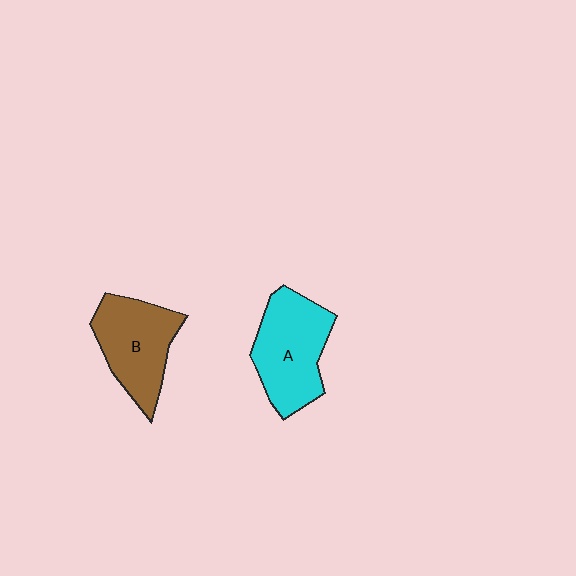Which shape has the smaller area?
Shape B (brown).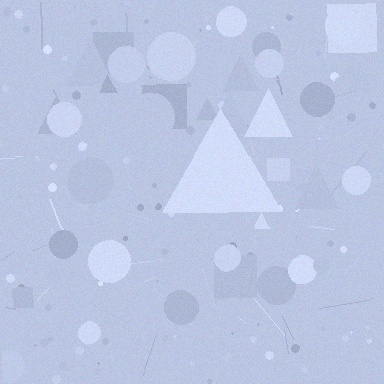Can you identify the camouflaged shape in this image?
The camouflaged shape is a triangle.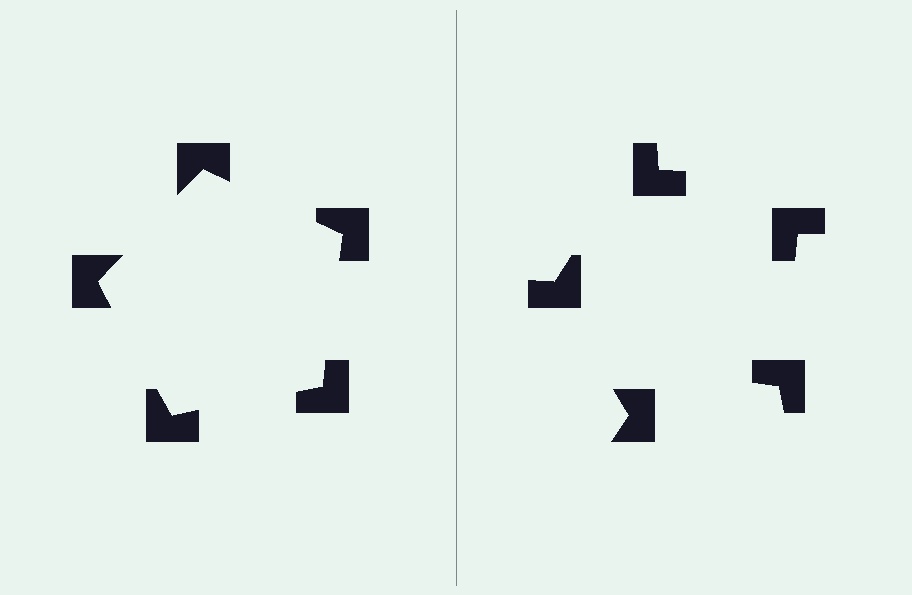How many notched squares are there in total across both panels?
10 — 5 on each side.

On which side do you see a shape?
An illusory pentagon appears on the left side. On the right side the wedge cuts are rotated, so no coherent shape forms.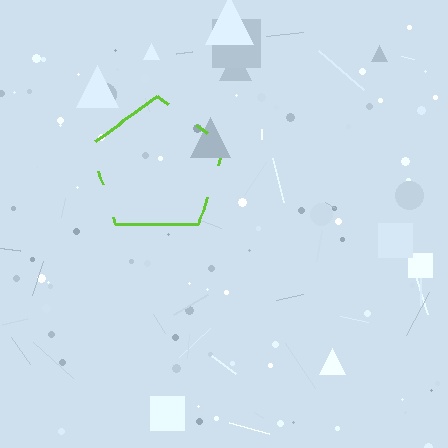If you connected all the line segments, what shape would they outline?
They would outline a pentagon.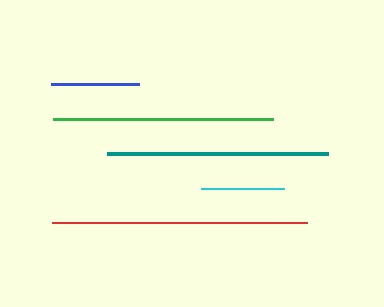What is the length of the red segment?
The red segment is approximately 255 pixels long.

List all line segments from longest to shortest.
From longest to shortest: red, teal, green, blue, cyan.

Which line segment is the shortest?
The cyan line is the shortest at approximately 83 pixels.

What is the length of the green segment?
The green segment is approximately 219 pixels long.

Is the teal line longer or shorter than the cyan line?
The teal line is longer than the cyan line.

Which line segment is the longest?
The red line is the longest at approximately 255 pixels.